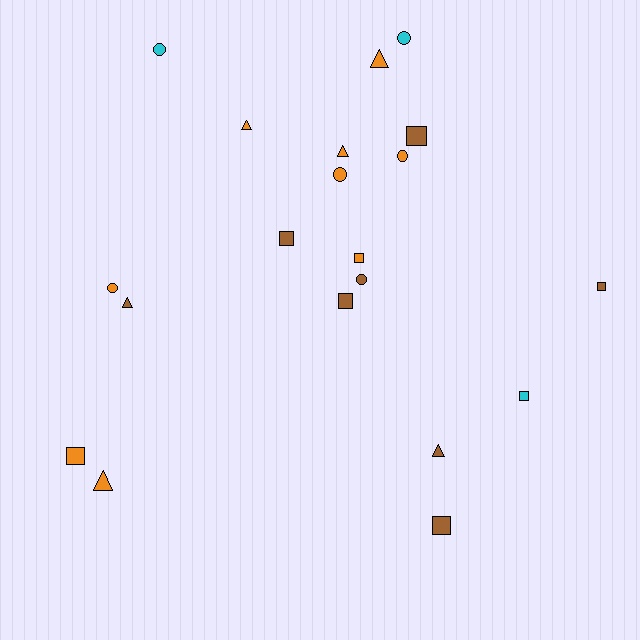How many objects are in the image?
There are 20 objects.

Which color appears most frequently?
Orange, with 9 objects.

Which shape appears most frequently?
Square, with 8 objects.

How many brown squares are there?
There are 5 brown squares.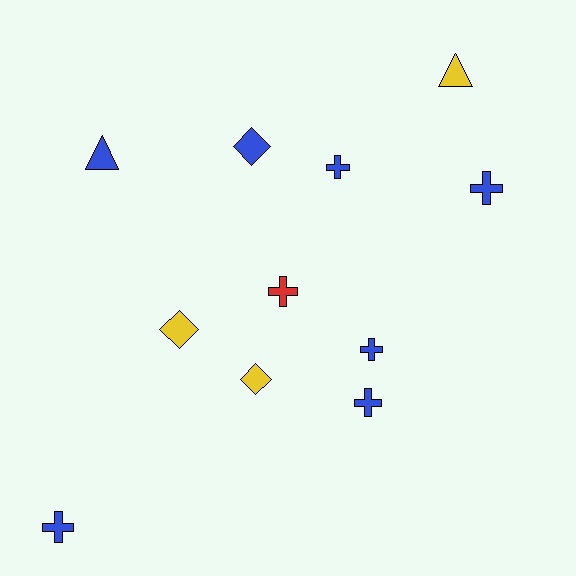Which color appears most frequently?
Blue, with 7 objects.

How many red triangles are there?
There are no red triangles.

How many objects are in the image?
There are 11 objects.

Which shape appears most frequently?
Cross, with 6 objects.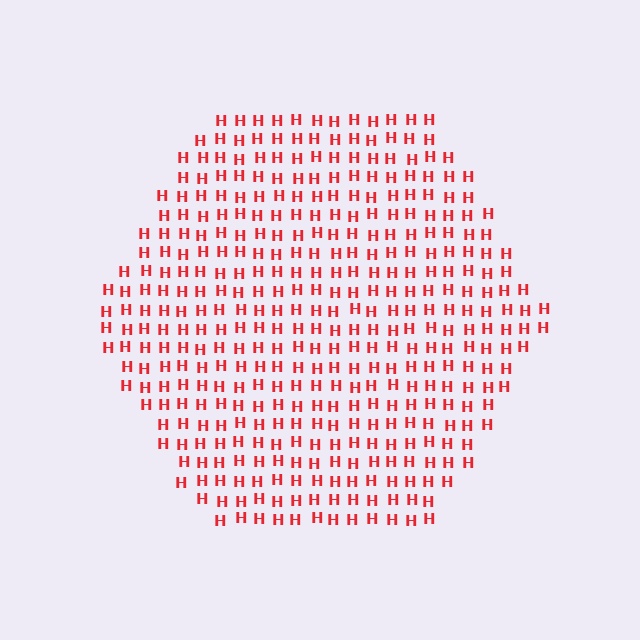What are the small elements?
The small elements are letter H's.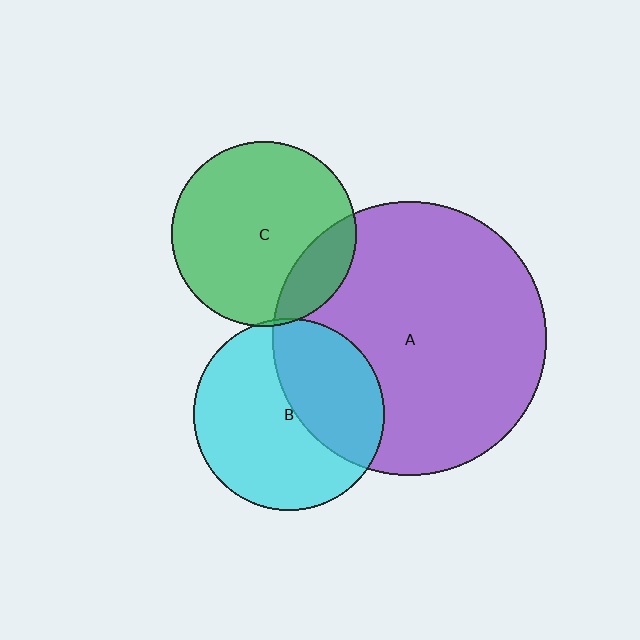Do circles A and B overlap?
Yes.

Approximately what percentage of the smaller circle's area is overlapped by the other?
Approximately 40%.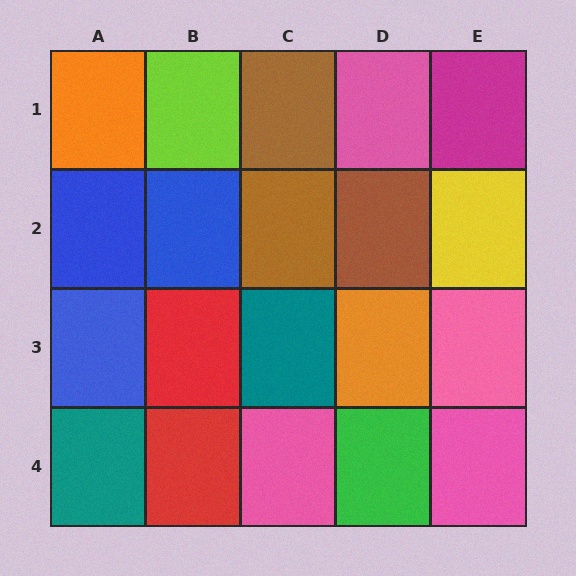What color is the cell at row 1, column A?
Orange.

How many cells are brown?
3 cells are brown.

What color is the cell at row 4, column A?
Teal.